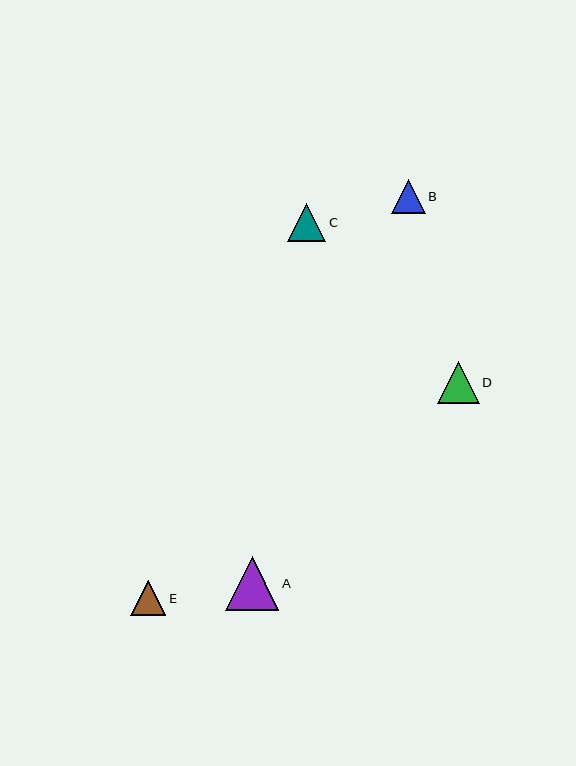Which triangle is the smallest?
Triangle B is the smallest with a size of approximately 34 pixels.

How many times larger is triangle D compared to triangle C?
Triangle D is approximately 1.1 times the size of triangle C.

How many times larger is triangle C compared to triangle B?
Triangle C is approximately 1.1 times the size of triangle B.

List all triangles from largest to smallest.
From largest to smallest: A, D, C, E, B.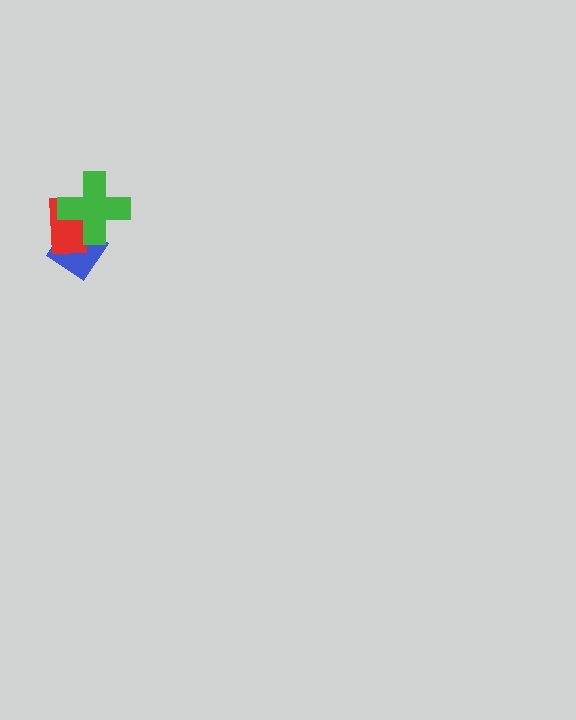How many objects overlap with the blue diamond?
2 objects overlap with the blue diamond.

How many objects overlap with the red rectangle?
2 objects overlap with the red rectangle.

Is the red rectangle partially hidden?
Yes, it is partially covered by another shape.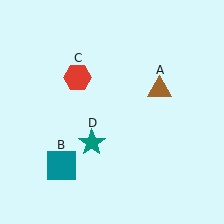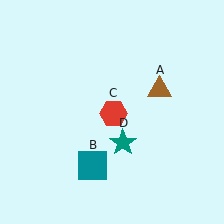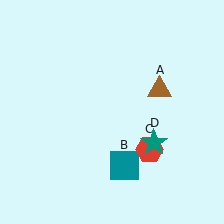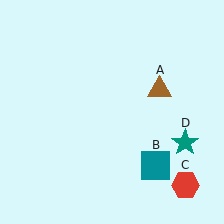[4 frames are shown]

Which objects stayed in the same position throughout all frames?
Brown triangle (object A) remained stationary.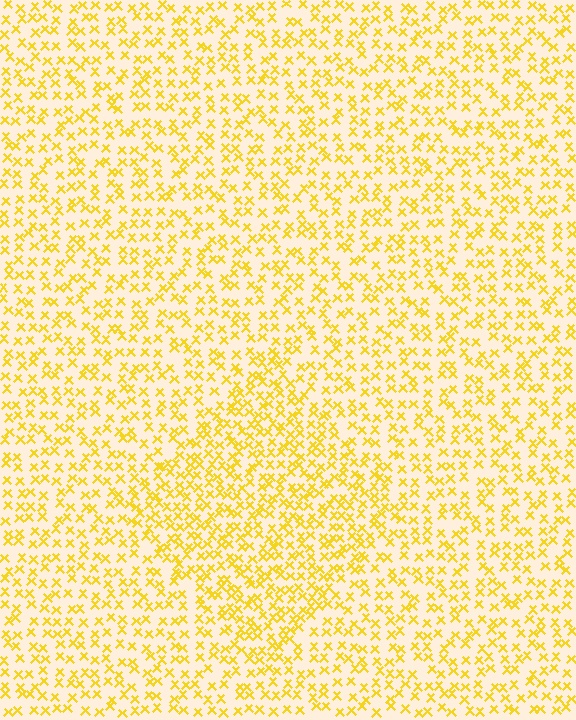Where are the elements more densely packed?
The elements are more densely packed inside the diamond boundary.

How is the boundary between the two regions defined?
The boundary is defined by a change in element density (approximately 1.6x ratio). All elements are the same color, size, and shape.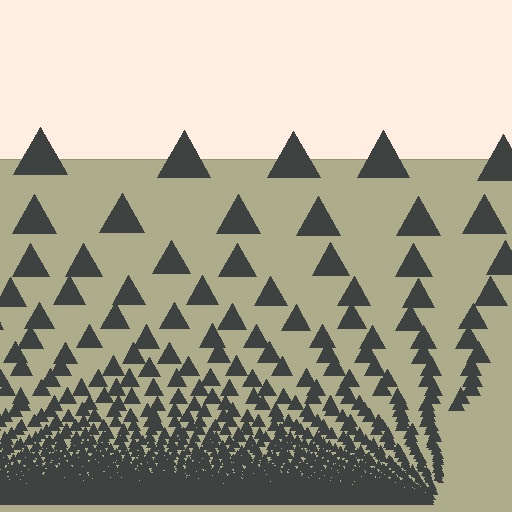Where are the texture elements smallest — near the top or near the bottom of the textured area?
Near the bottom.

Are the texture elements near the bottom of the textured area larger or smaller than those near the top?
Smaller. The gradient is inverted — elements near the bottom are smaller and denser.